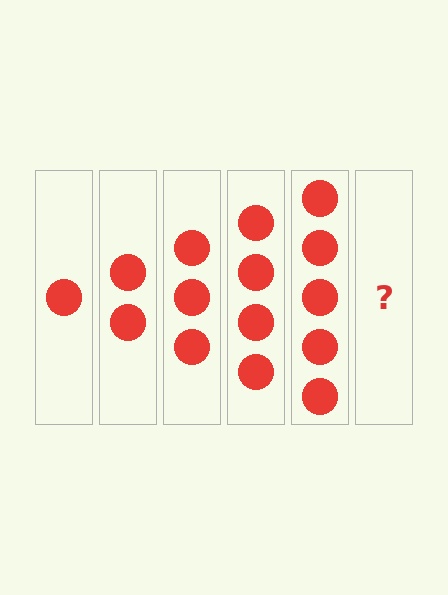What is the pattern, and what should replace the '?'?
The pattern is that each step adds one more circle. The '?' should be 6 circles.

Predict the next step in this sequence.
The next step is 6 circles.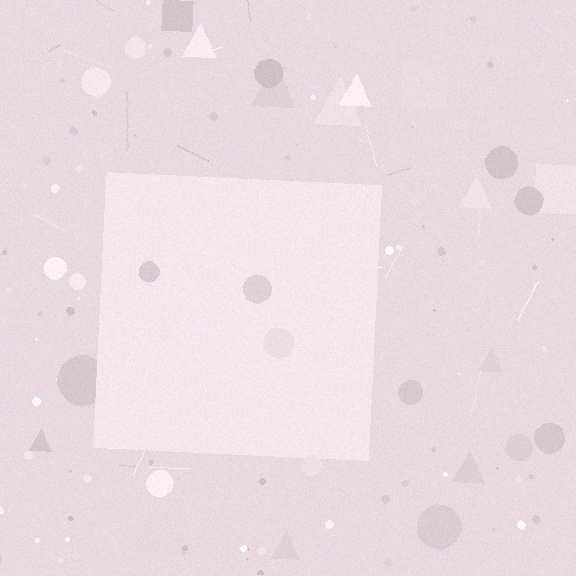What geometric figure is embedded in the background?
A square is embedded in the background.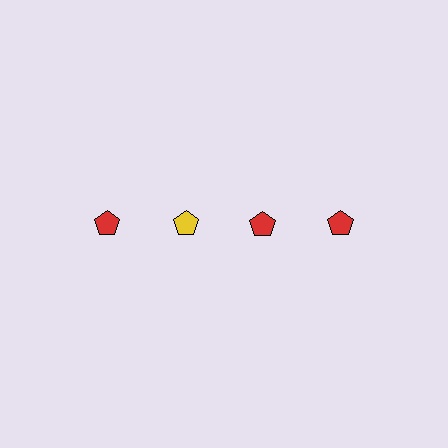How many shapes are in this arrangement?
There are 4 shapes arranged in a grid pattern.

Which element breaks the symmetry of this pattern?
The yellow pentagon in the top row, second from left column breaks the symmetry. All other shapes are red pentagons.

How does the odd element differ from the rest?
It has a different color: yellow instead of red.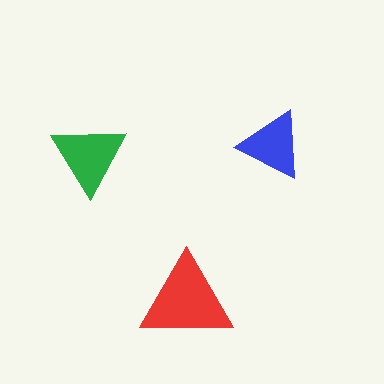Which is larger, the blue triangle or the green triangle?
The green one.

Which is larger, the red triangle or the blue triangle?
The red one.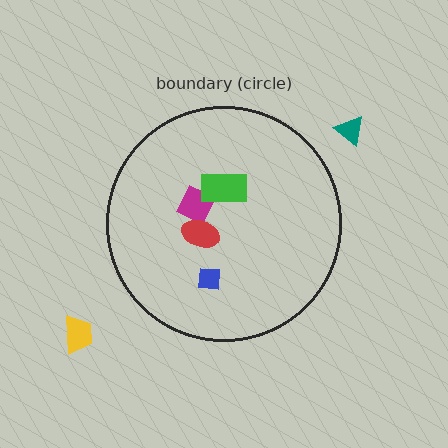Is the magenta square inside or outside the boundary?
Inside.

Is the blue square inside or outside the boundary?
Inside.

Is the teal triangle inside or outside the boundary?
Outside.